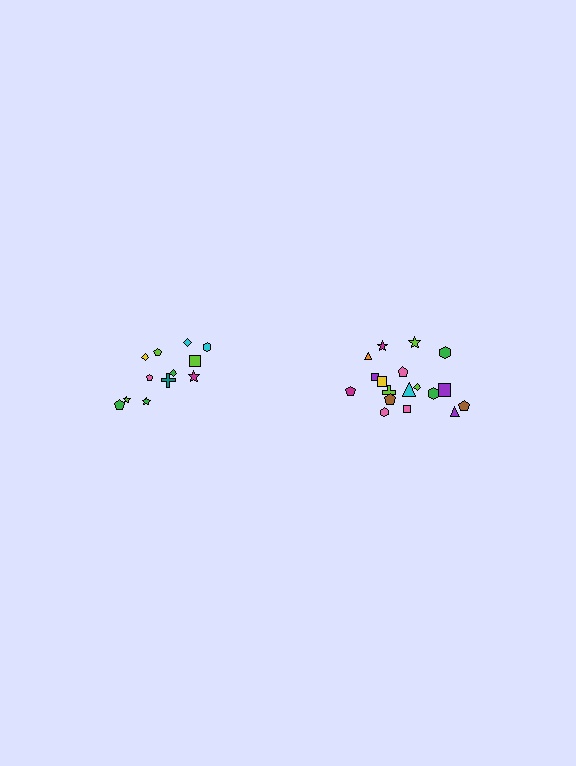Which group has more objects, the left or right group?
The right group.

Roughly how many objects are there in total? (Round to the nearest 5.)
Roughly 30 objects in total.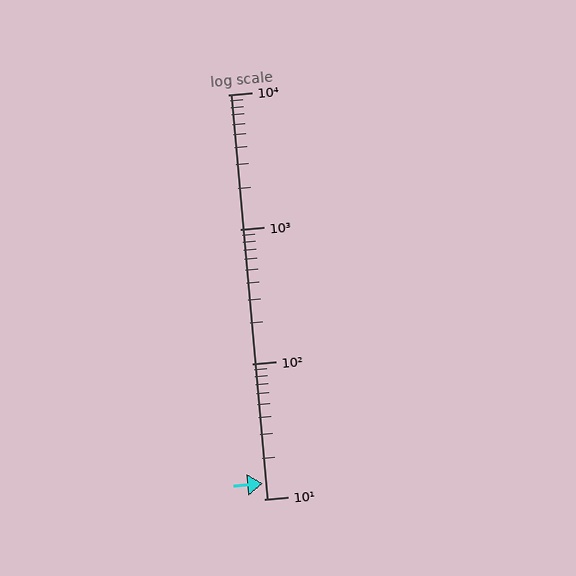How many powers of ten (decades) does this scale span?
The scale spans 3 decades, from 10 to 10000.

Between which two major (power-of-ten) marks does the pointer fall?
The pointer is between 10 and 100.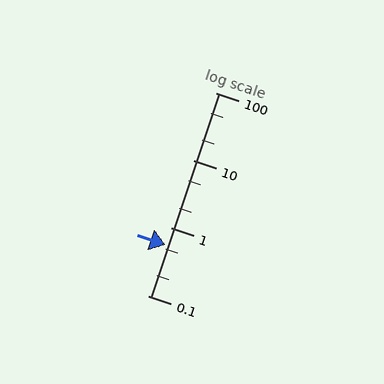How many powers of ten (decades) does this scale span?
The scale spans 3 decades, from 0.1 to 100.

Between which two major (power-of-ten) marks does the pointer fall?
The pointer is between 0.1 and 1.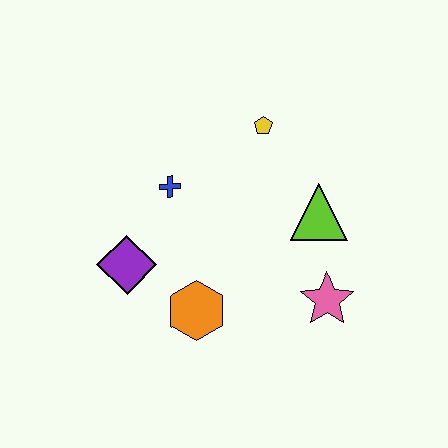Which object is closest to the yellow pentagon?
The lime triangle is closest to the yellow pentagon.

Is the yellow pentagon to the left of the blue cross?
No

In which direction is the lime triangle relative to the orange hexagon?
The lime triangle is to the right of the orange hexagon.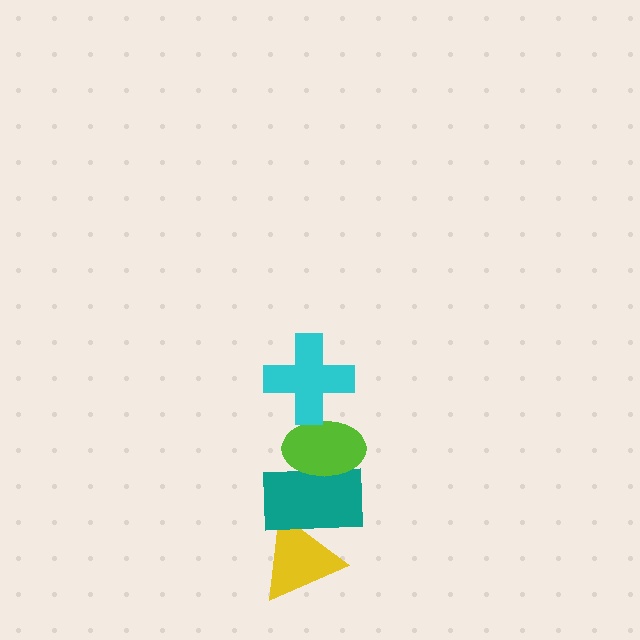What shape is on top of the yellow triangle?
The teal rectangle is on top of the yellow triangle.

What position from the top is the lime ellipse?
The lime ellipse is 2nd from the top.